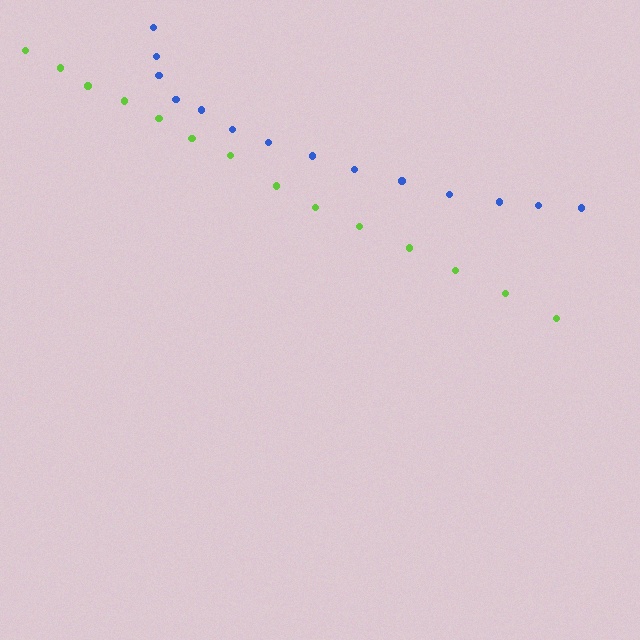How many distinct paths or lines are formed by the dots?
There are 2 distinct paths.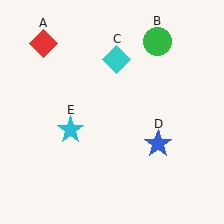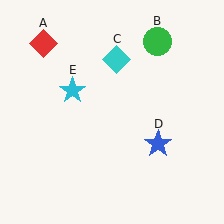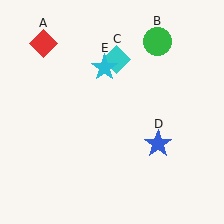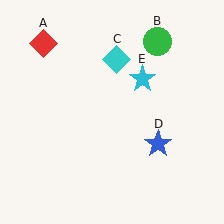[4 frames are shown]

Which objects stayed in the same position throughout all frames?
Red diamond (object A) and green circle (object B) and cyan diamond (object C) and blue star (object D) remained stationary.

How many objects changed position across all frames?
1 object changed position: cyan star (object E).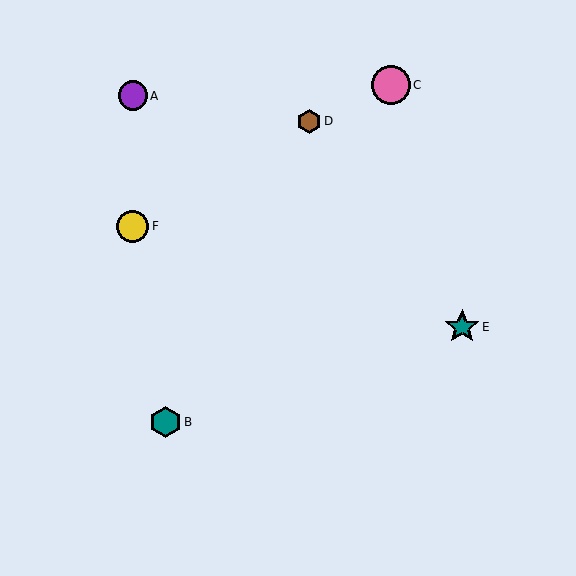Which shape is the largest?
The pink circle (labeled C) is the largest.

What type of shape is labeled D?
Shape D is a brown hexagon.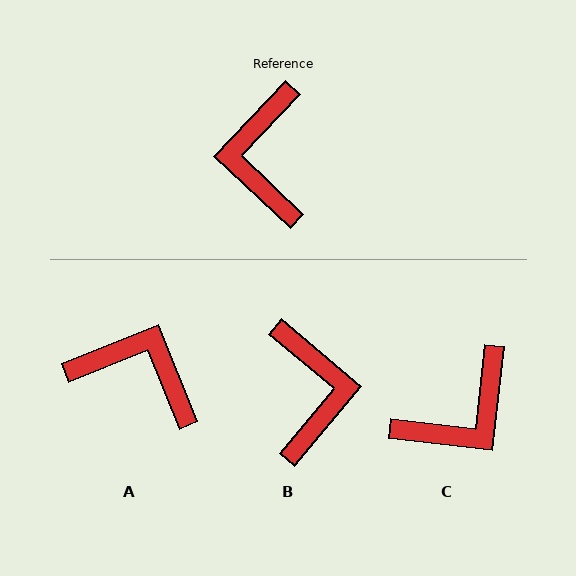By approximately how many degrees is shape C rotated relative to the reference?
Approximately 127 degrees counter-clockwise.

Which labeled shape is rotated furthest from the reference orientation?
B, about 177 degrees away.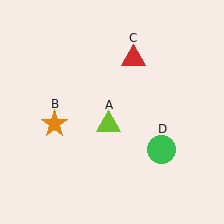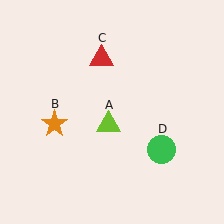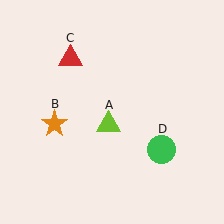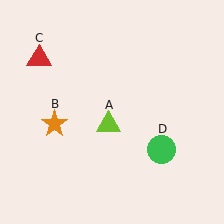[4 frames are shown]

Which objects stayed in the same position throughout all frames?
Lime triangle (object A) and orange star (object B) and green circle (object D) remained stationary.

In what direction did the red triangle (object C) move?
The red triangle (object C) moved left.